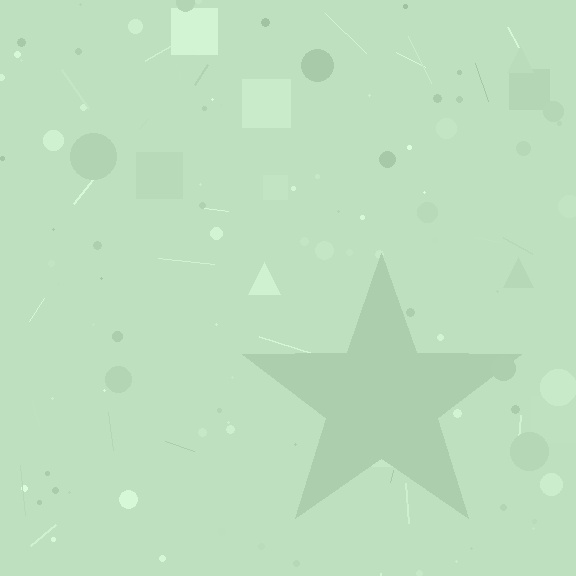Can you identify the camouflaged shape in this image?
The camouflaged shape is a star.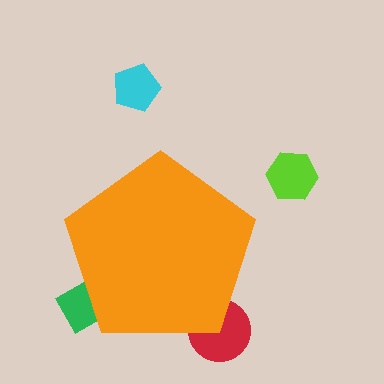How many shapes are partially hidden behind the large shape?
2 shapes are partially hidden.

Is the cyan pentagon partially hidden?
No, the cyan pentagon is fully visible.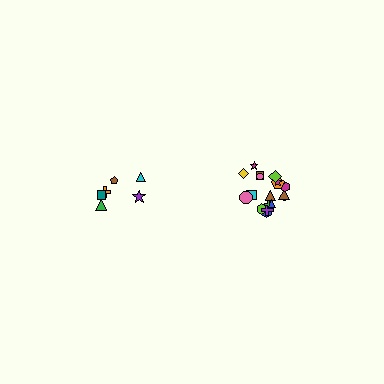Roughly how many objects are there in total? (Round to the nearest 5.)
Roughly 25 objects in total.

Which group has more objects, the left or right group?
The right group.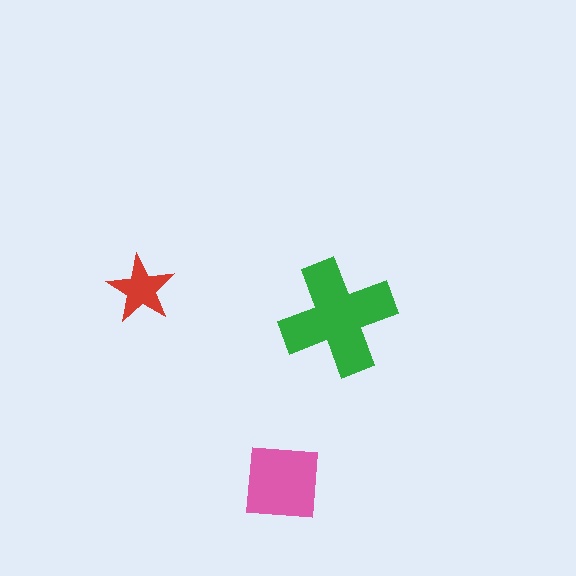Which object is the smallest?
The red star.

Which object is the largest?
The green cross.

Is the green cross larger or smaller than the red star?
Larger.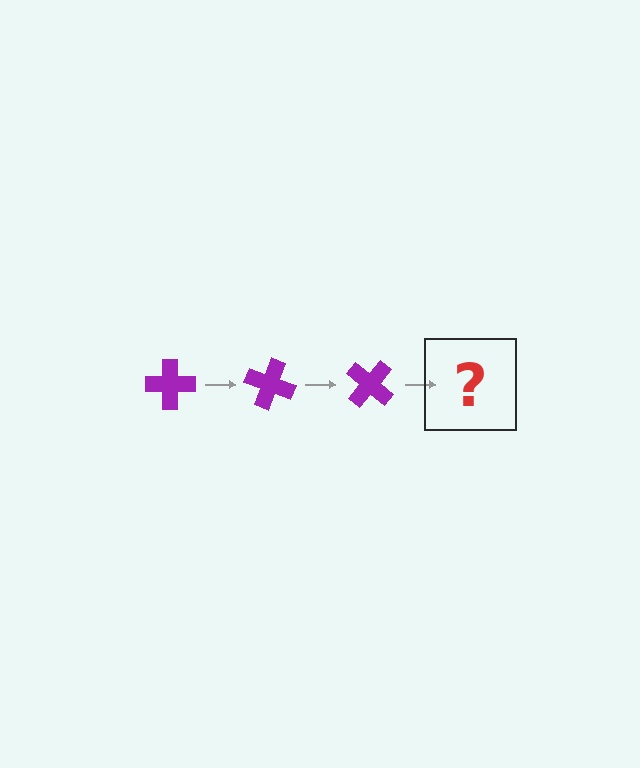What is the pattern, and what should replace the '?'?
The pattern is that the cross rotates 20 degrees each step. The '?' should be a purple cross rotated 60 degrees.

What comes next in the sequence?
The next element should be a purple cross rotated 60 degrees.